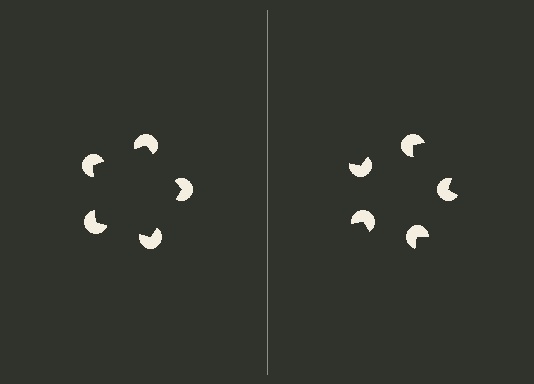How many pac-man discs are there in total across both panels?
10 — 5 on each side.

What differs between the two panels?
The pac-man discs are positioned identically on both sides; only the wedge orientations differ. On the left they align to a pentagon; on the right they are misaligned.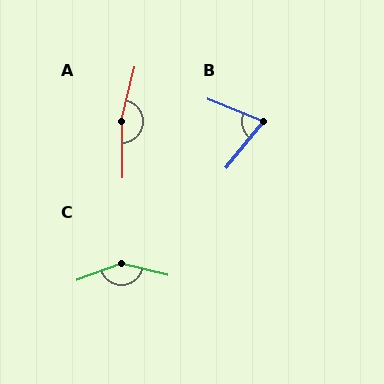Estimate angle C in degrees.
Approximately 146 degrees.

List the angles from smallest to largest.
B (73°), C (146°), A (166°).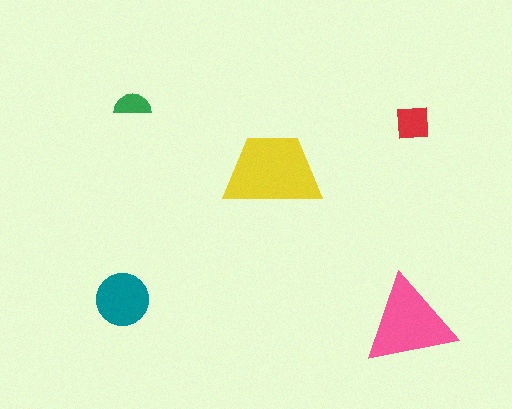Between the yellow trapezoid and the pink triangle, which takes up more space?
The yellow trapezoid.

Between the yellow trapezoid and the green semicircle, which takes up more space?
The yellow trapezoid.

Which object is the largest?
The yellow trapezoid.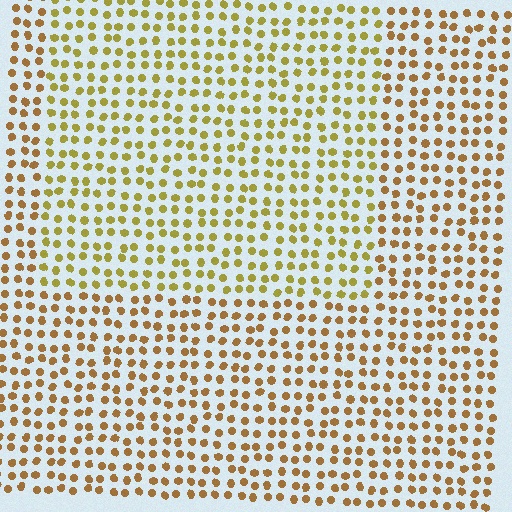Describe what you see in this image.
The image is filled with small brown elements in a uniform arrangement. A rectangle-shaped region is visible where the elements are tinted to a slightly different hue, forming a subtle color boundary.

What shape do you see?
I see a rectangle.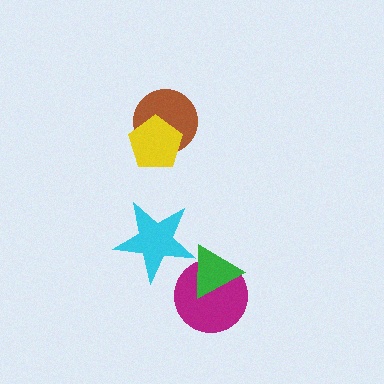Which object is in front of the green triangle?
The cyan star is in front of the green triangle.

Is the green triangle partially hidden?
Yes, it is partially covered by another shape.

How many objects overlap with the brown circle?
1 object overlaps with the brown circle.